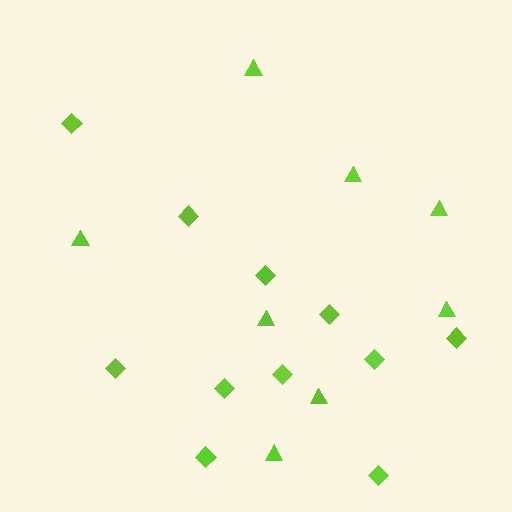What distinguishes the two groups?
There are 2 groups: one group of diamonds (11) and one group of triangles (8).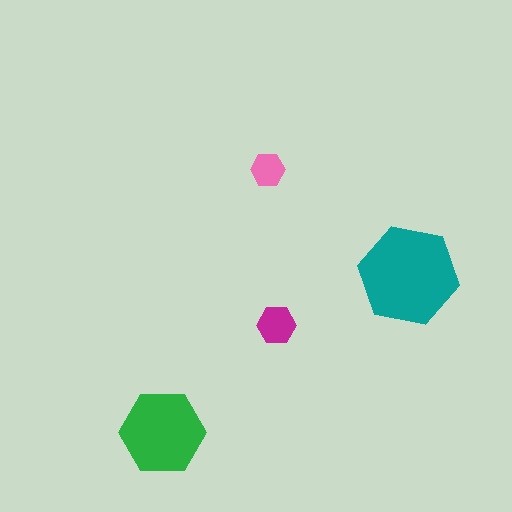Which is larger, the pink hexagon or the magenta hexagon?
The magenta one.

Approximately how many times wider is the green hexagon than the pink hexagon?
About 2.5 times wider.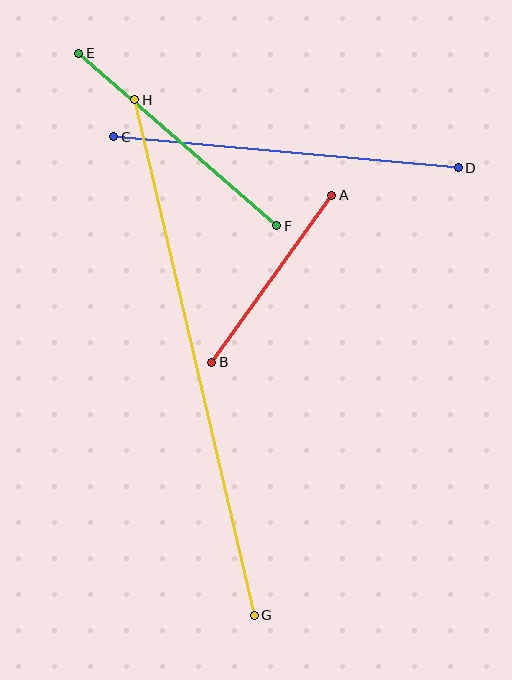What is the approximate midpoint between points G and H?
The midpoint is at approximately (195, 357) pixels.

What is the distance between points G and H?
The distance is approximately 529 pixels.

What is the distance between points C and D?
The distance is approximately 346 pixels.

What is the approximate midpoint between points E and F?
The midpoint is at approximately (178, 140) pixels.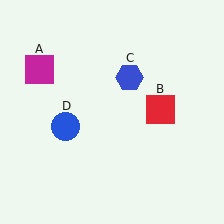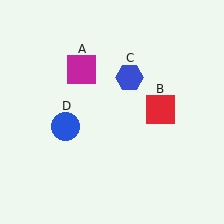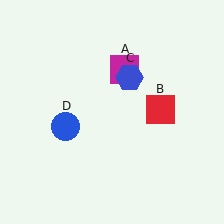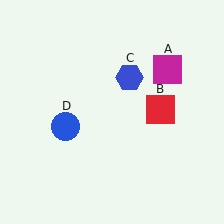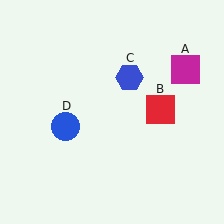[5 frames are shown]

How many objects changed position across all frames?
1 object changed position: magenta square (object A).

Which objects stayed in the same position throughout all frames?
Red square (object B) and blue hexagon (object C) and blue circle (object D) remained stationary.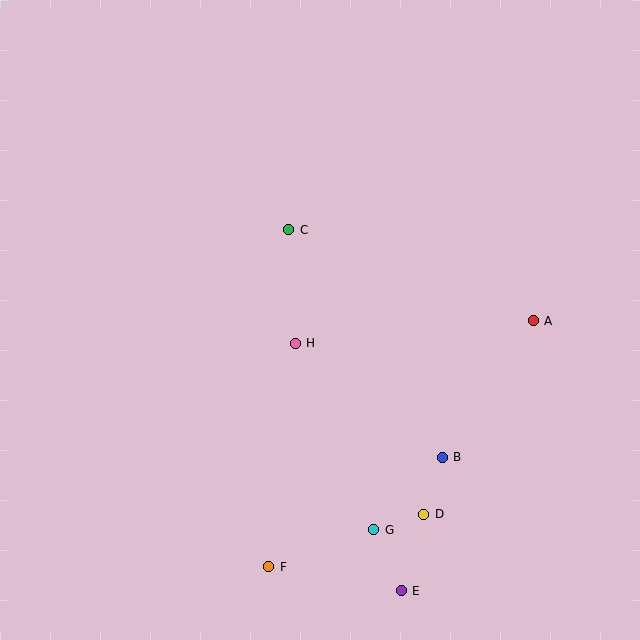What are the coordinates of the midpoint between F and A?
The midpoint between F and A is at (401, 444).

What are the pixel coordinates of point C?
Point C is at (289, 230).